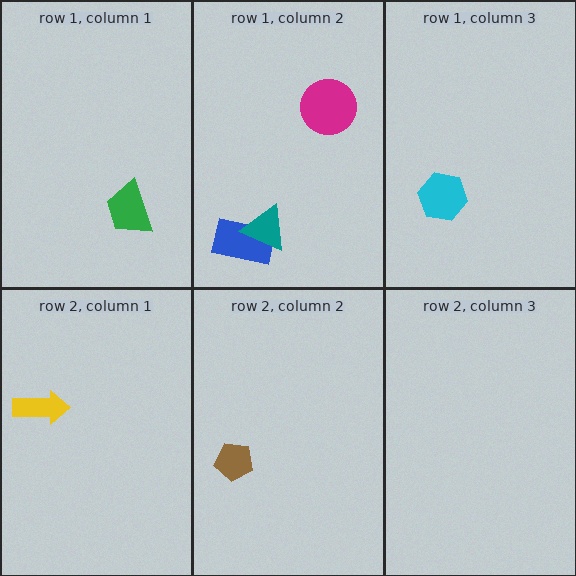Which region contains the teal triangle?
The row 1, column 2 region.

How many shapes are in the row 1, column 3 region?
1.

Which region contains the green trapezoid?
The row 1, column 1 region.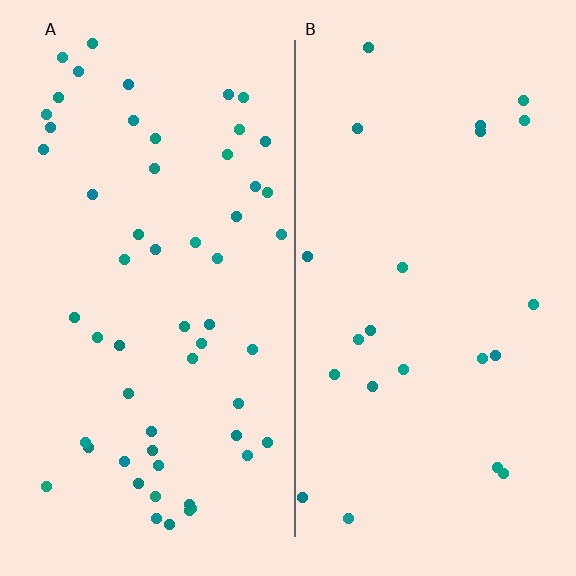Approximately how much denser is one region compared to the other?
Approximately 2.5× — region A over region B.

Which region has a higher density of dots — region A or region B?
A (the left).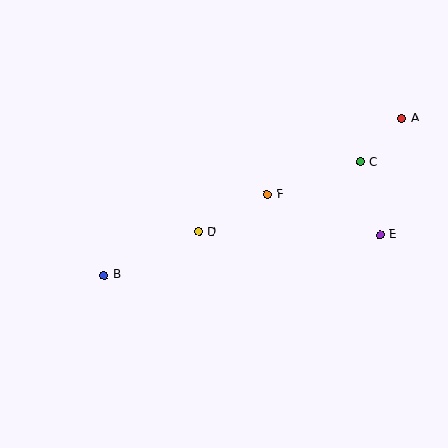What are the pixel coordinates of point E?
Point E is at (380, 235).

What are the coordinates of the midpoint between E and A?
The midpoint between E and A is at (391, 177).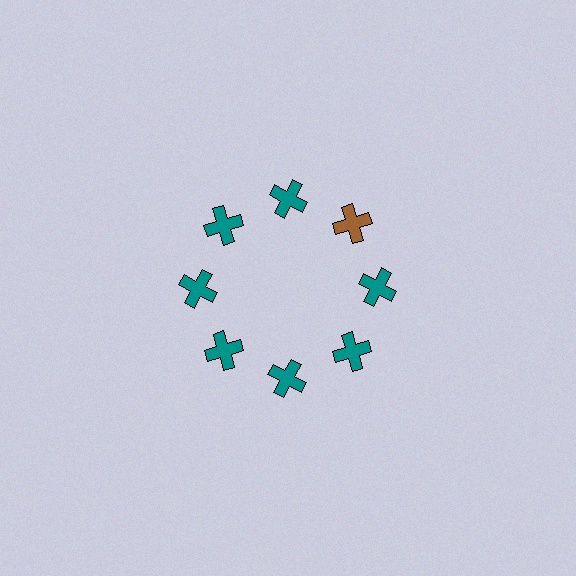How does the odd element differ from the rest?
It has a different color: brown instead of teal.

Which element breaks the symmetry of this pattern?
The brown cross at roughly the 2 o'clock position breaks the symmetry. All other shapes are teal crosses.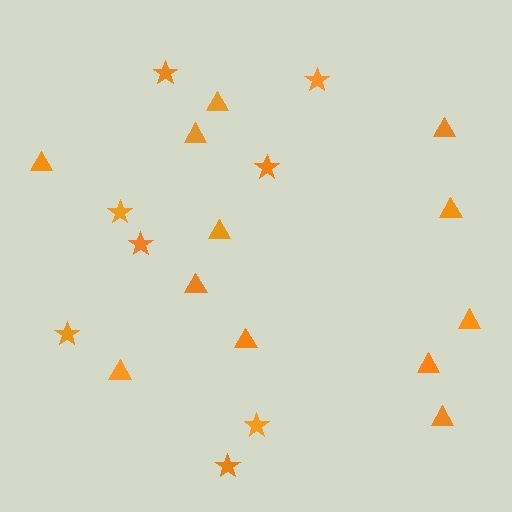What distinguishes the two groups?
There are 2 groups: one group of stars (8) and one group of triangles (12).